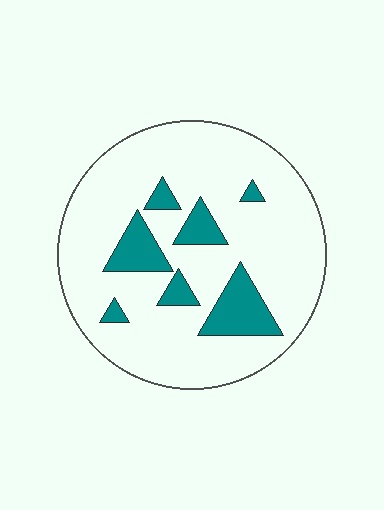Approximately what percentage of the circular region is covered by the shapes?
Approximately 15%.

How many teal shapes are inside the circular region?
7.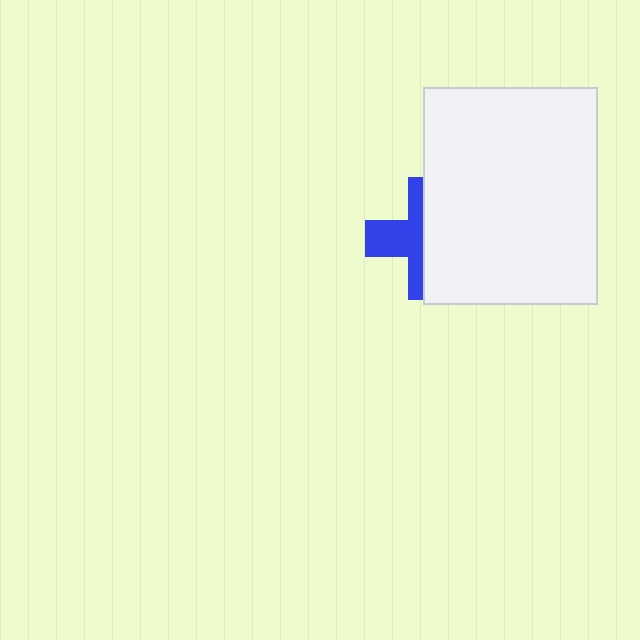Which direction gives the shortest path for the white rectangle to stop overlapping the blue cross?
Moving right gives the shortest separation.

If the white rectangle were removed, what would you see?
You would see the complete blue cross.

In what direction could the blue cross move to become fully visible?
The blue cross could move left. That would shift it out from behind the white rectangle entirely.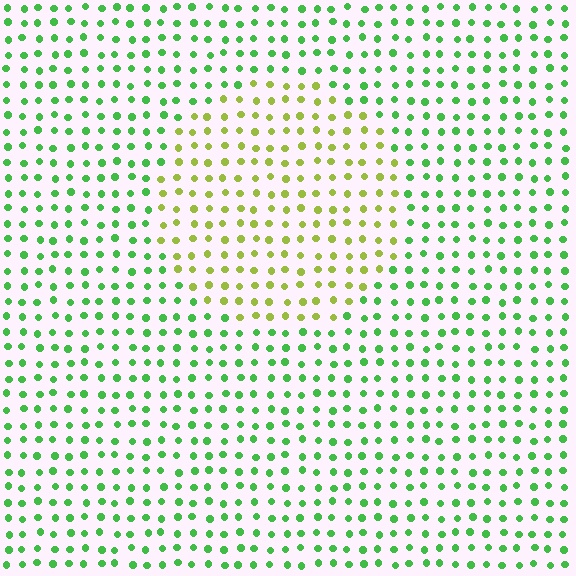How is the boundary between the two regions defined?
The boundary is defined purely by a slight shift in hue (about 46 degrees). Spacing, size, and orientation are identical on both sides.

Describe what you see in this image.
The image is filled with small green elements in a uniform arrangement. A circle-shaped region is visible where the elements are tinted to a slightly different hue, forming a subtle color boundary.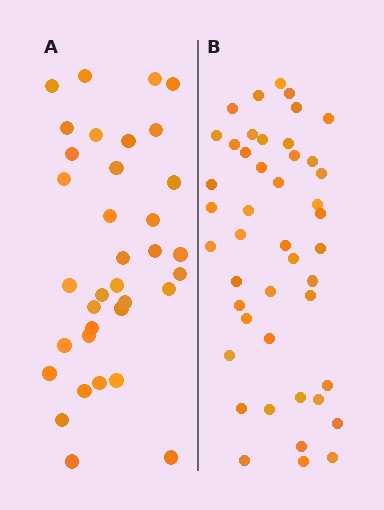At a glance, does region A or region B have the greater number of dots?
Region B (the right region) has more dots.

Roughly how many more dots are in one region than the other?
Region B has roughly 10 or so more dots than region A.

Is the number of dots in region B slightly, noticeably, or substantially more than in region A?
Region B has noticeably more, but not dramatically so. The ratio is roughly 1.3 to 1.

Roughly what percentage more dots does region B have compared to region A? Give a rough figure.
About 30% more.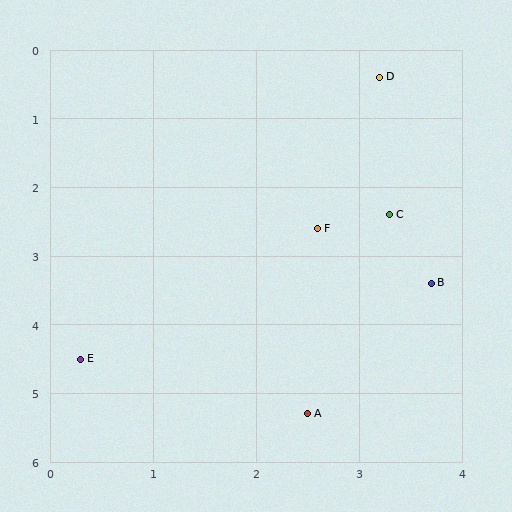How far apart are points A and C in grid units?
Points A and C are about 3.0 grid units apart.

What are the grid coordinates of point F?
Point F is at approximately (2.6, 2.6).